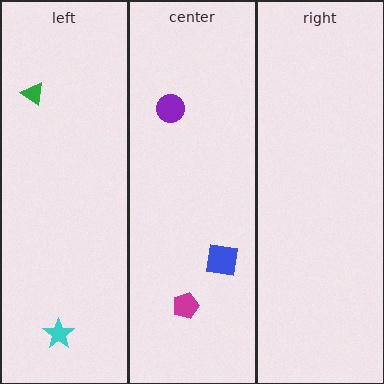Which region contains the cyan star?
The left region.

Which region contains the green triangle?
The left region.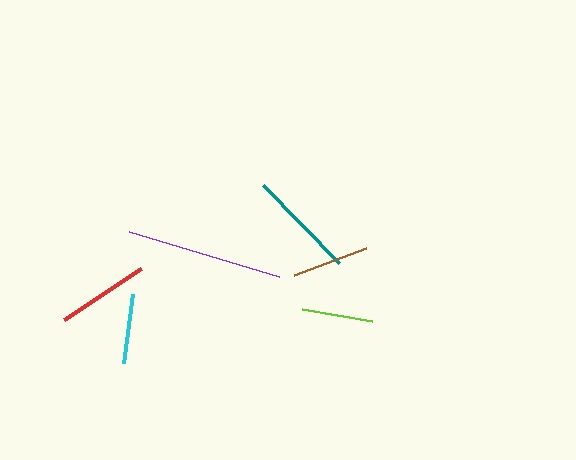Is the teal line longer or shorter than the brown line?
The teal line is longer than the brown line.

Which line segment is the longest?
The purple line is the longest at approximately 156 pixels.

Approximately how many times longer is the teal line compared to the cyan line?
The teal line is approximately 1.6 times the length of the cyan line.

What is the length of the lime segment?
The lime segment is approximately 71 pixels long.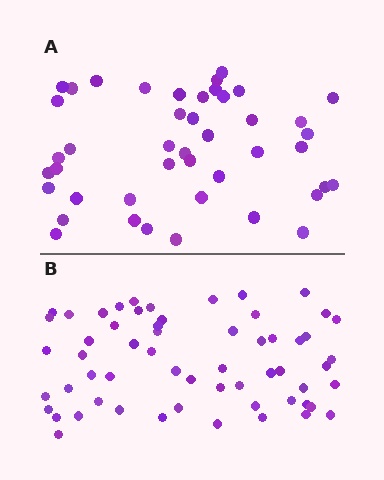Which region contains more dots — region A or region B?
Region B (the bottom region) has more dots.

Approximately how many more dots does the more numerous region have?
Region B has approximately 15 more dots than region A.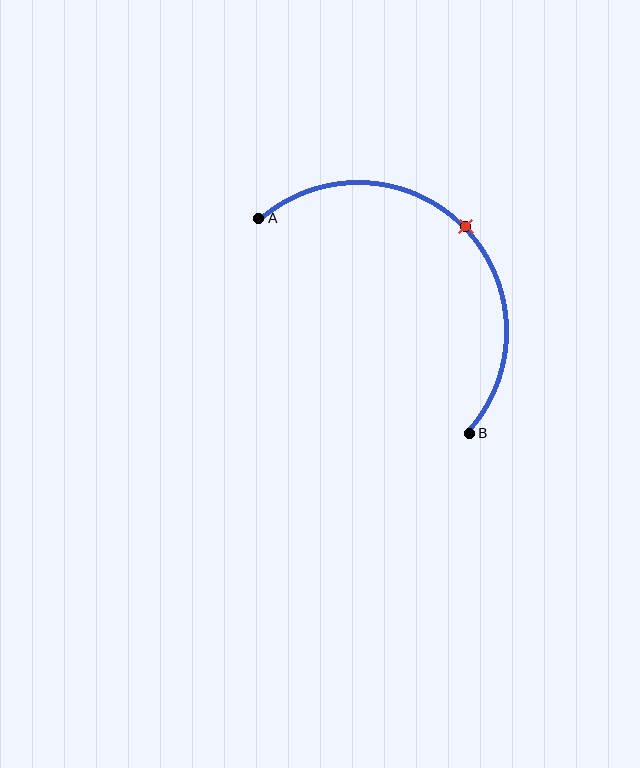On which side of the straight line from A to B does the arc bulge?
The arc bulges above and to the right of the straight line connecting A and B.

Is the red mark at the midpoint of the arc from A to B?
Yes. The red mark lies on the arc at equal arc-length from both A and B — it is the arc midpoint.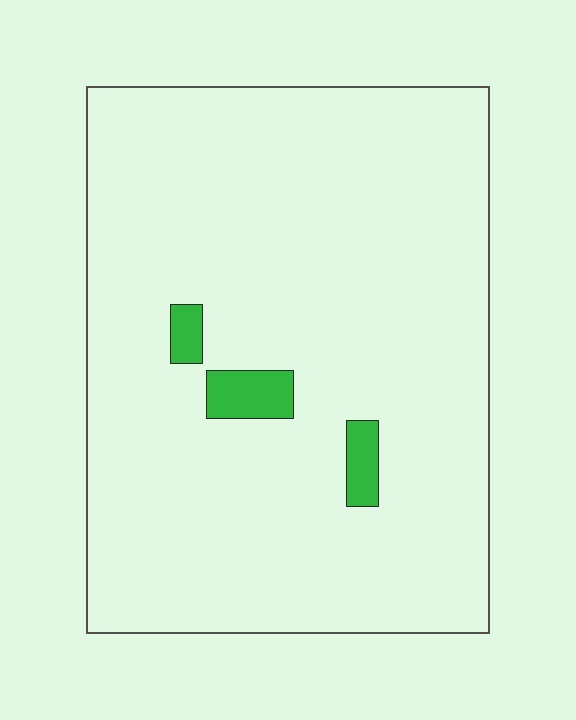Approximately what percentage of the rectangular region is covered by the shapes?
Approximately 5%.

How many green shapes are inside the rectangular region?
3.